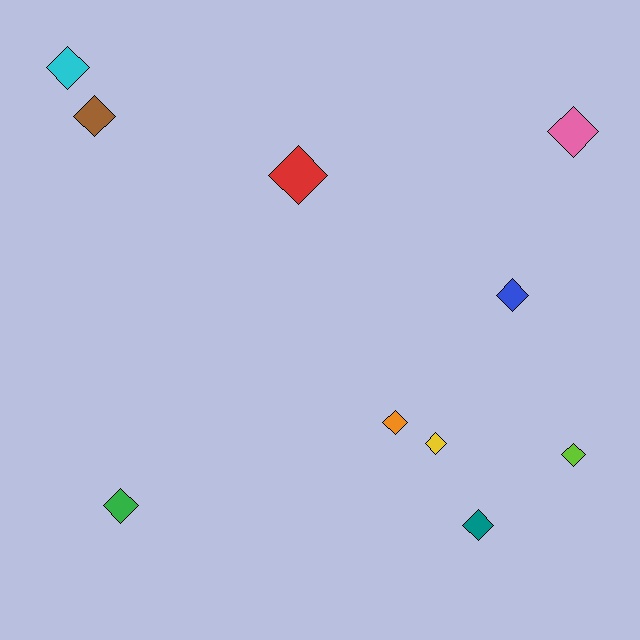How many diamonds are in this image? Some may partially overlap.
There are 10 diamonds.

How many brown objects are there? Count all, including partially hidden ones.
There is 1 brown object.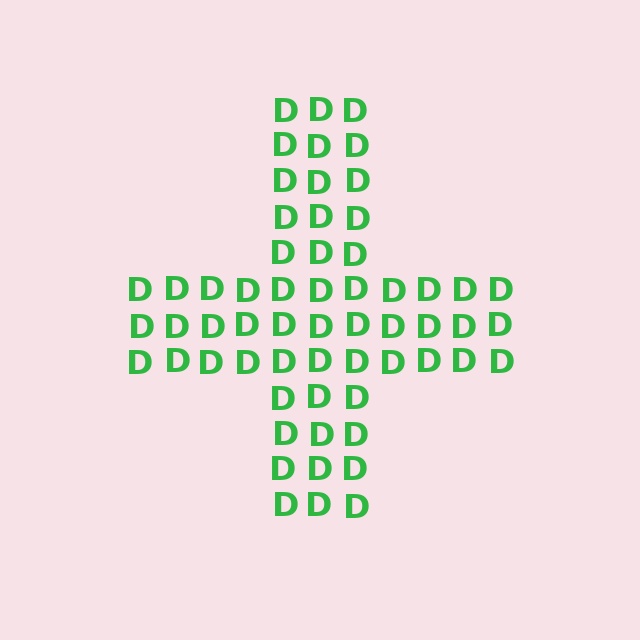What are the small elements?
The small elements are letter D's.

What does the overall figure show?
The overall figure shows a cross.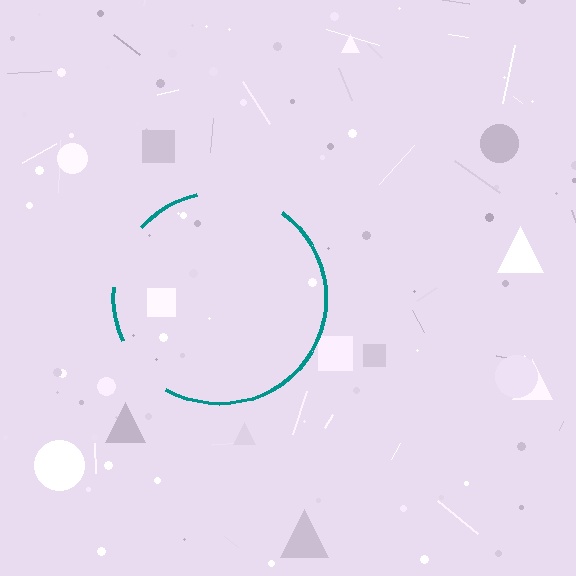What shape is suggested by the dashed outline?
The dashed outline suggests a circle.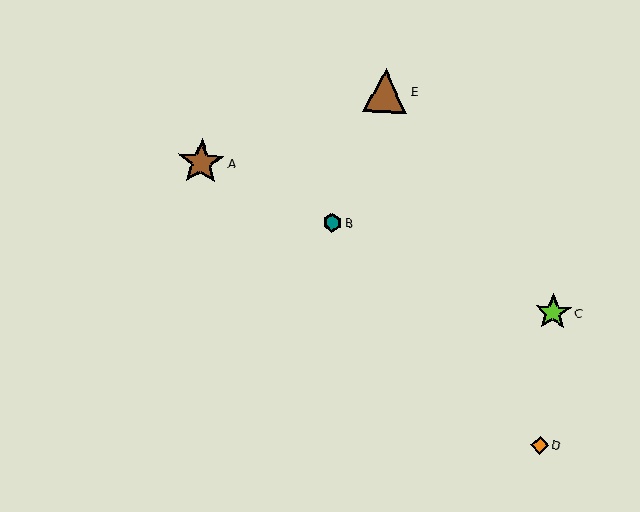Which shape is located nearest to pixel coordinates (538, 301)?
The lime star (labeled C) at (553, 312) is nearest to that location.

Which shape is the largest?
The brown star (labeled A) is the largest.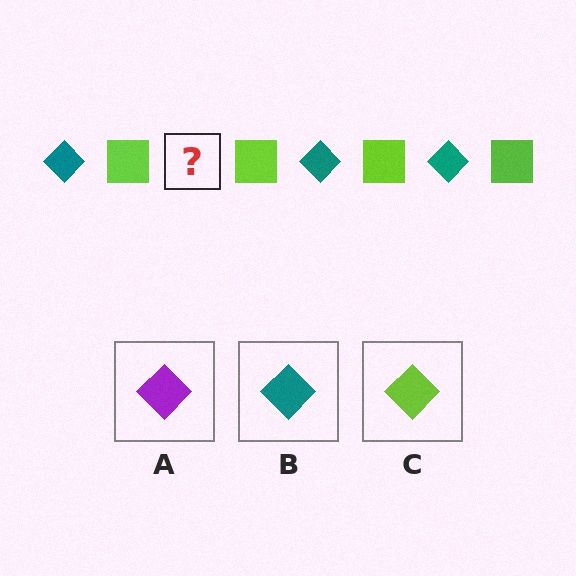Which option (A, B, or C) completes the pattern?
B.